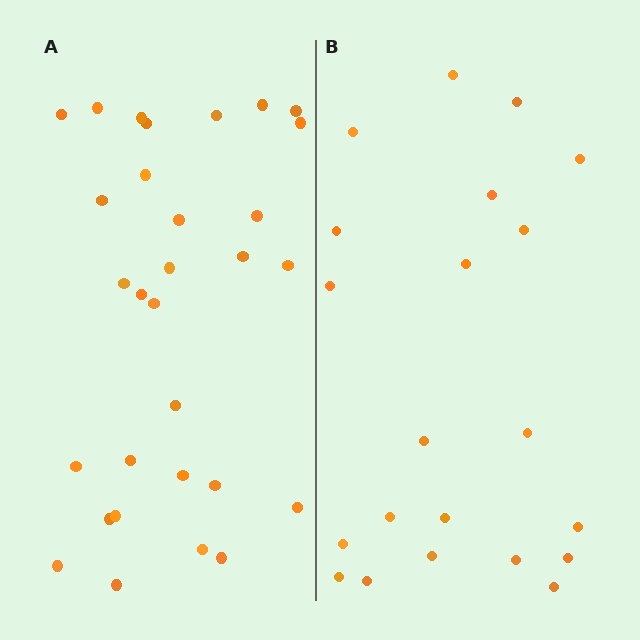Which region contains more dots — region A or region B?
Region A (the left region) has more dots.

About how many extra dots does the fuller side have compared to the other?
Region A has roughly 8 or so more dots than region B.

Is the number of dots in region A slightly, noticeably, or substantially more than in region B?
Region A has noticeably more, but not dramatically so. The ratio is roughly 1.4 to 1.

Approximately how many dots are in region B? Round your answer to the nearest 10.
About 20 dots. (The exact count is 21, which rounds to 20.)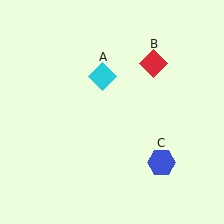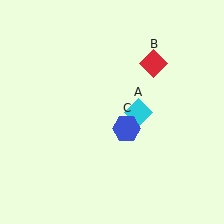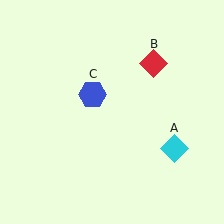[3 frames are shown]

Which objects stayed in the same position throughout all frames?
Red diamond (object B) remained stationary.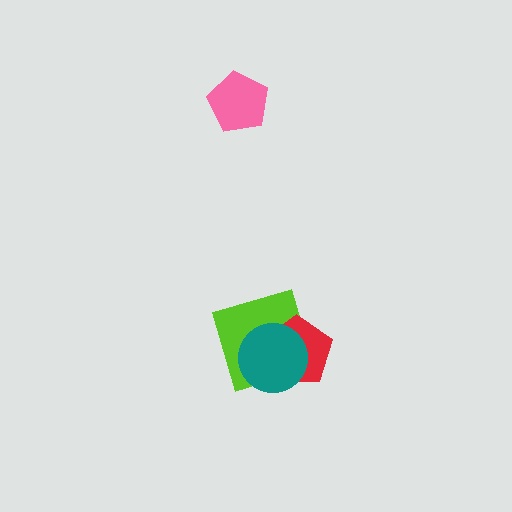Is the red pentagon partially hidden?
Yes, it is partially covered by another shape.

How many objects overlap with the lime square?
2 objects overlap with the lime square.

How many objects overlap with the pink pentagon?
0 objects overlap with the pink pentagon.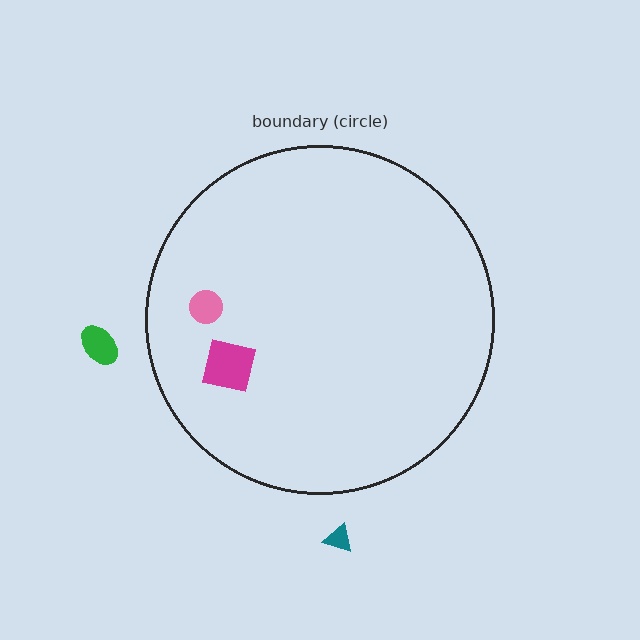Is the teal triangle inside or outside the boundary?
Outside.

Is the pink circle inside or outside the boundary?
Inside.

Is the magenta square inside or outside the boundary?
Inside.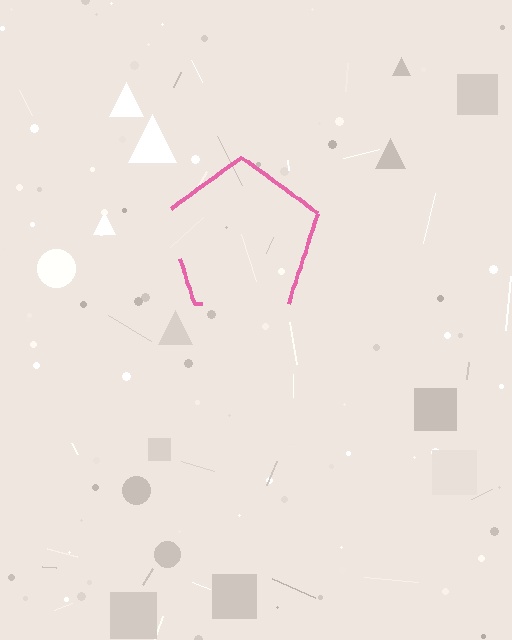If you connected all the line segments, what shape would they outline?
They would outline a pentagon.